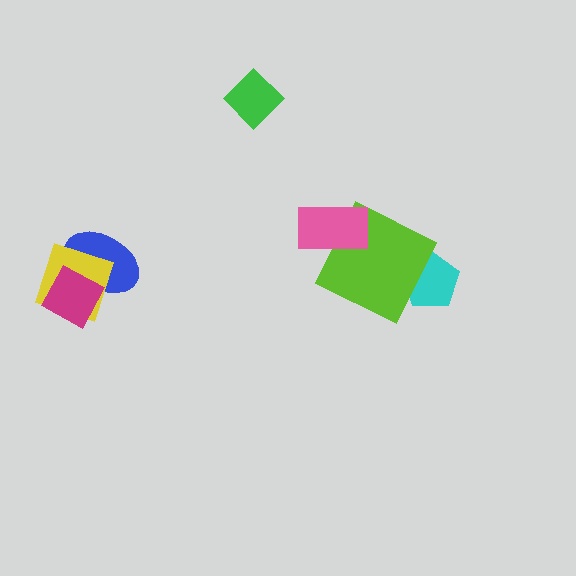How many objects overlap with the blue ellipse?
2 objects overlap with the blue ellipse.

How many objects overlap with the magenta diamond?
2 objects overlap with the magenta diamond.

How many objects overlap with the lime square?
2 objects overlap with the lime square.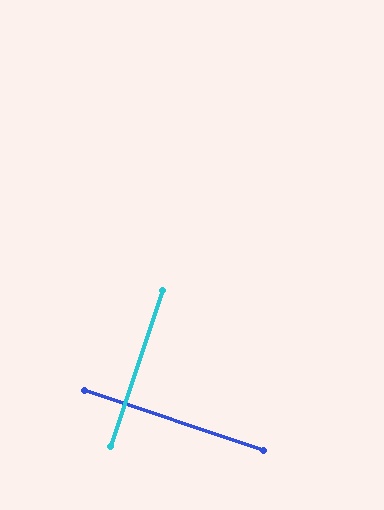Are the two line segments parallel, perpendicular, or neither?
Perpendicular — they meet at approximately 90°.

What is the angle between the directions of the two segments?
Approximately 90 degrees.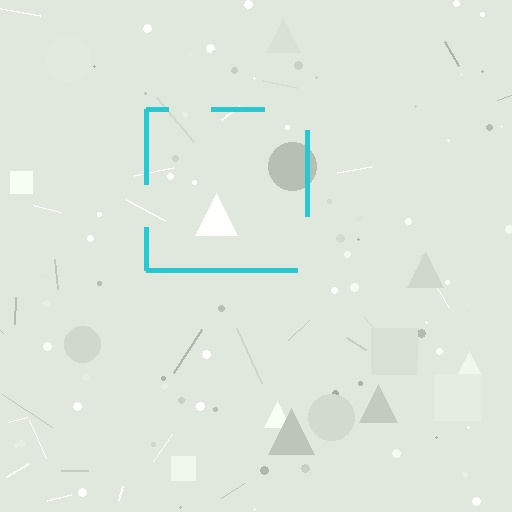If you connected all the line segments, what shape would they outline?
They would outline a square.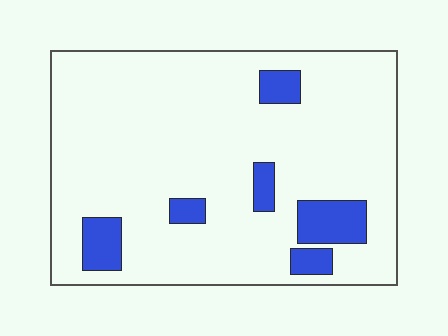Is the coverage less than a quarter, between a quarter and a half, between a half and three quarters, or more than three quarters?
Less than a quarter.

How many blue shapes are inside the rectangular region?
6.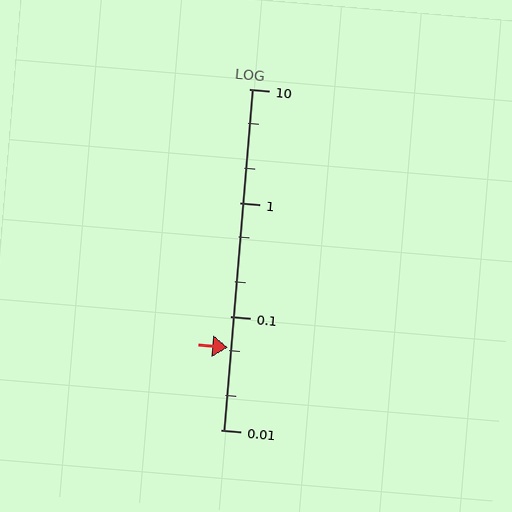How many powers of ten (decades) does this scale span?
The scale spans 3 decades, from 0.01 to 10.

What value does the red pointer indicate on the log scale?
The pointer indicates approximately 0.053.